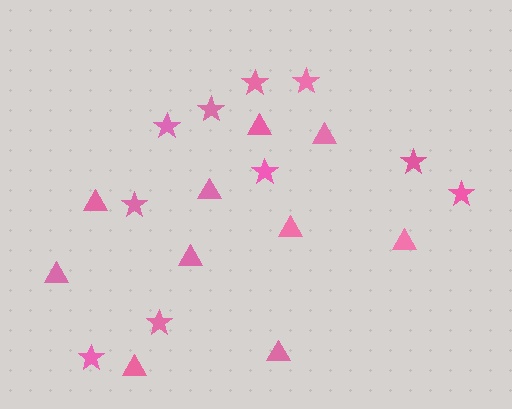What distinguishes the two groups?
There are 2 groups: one group of stars (10) and one group of triangles (10).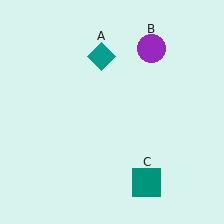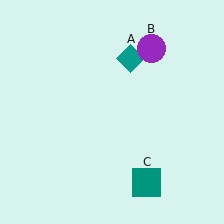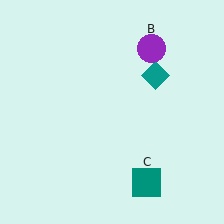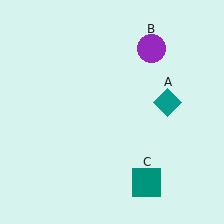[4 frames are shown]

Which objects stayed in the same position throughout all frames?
Purple circle (object B) and teal square (object C) remained stationary.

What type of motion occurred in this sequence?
The teal diamond (object A) rotated clockwise around the center of the scene.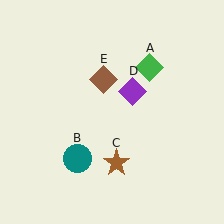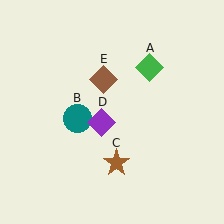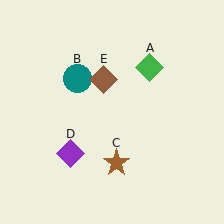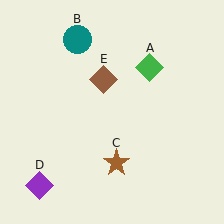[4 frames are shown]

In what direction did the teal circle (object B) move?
The teal circle (object B) moved up.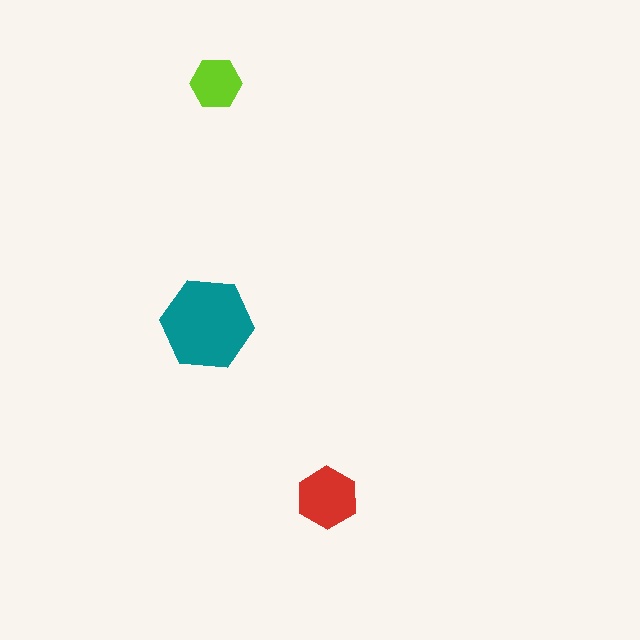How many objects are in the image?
There are 3 objects in the image.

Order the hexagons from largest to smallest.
the teal one, the red one, the lime one.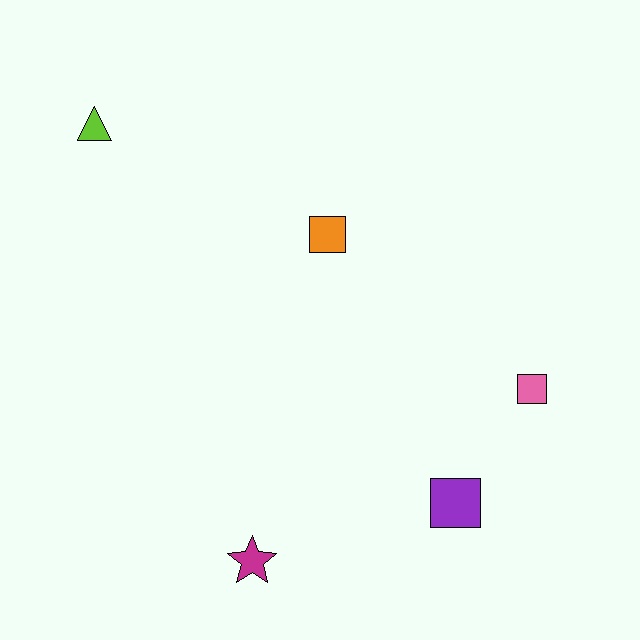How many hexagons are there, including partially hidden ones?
There are no hexagons.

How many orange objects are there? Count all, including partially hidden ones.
There is 1 orange object.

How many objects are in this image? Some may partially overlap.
There are 5 objects.